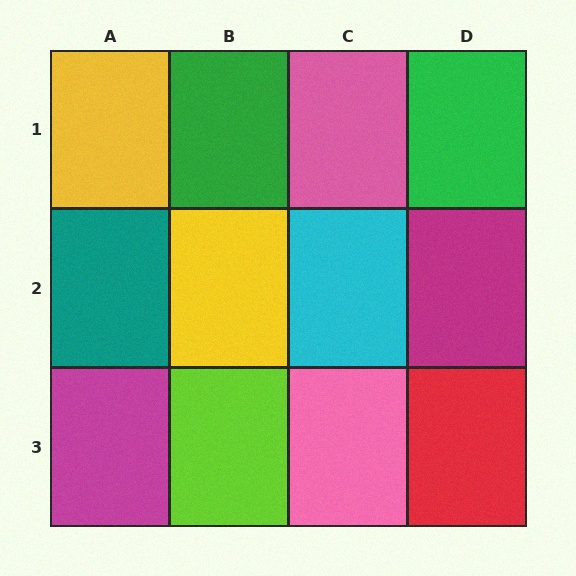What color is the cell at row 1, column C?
Pink.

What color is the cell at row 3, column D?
Red.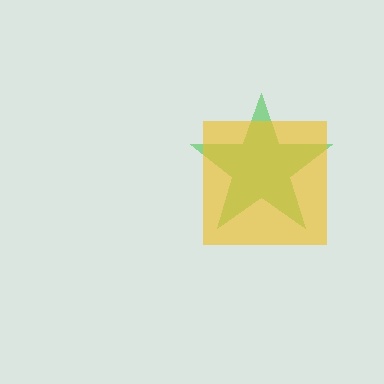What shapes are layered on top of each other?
The layered shapes are: a green star, a yellow square.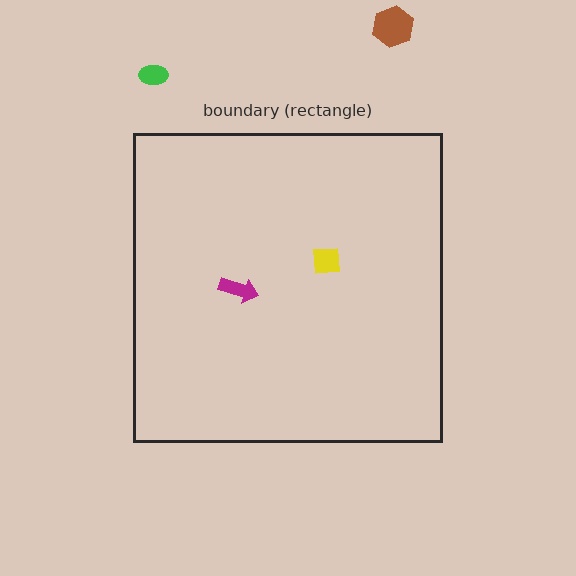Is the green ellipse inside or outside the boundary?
Outside.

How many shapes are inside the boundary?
2 inside, 2 outside.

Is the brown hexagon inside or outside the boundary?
Outside.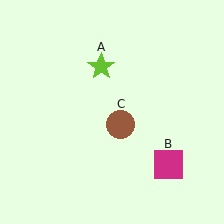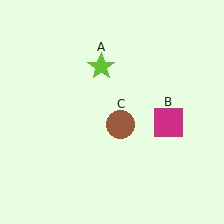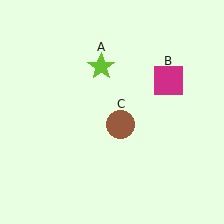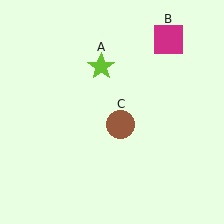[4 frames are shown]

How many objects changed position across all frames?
1 object changed position: magenta square (object B).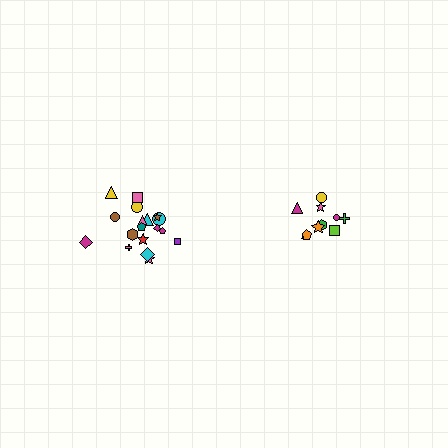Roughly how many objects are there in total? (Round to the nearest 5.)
Roughly 30 objects in total.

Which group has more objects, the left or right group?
The left group.